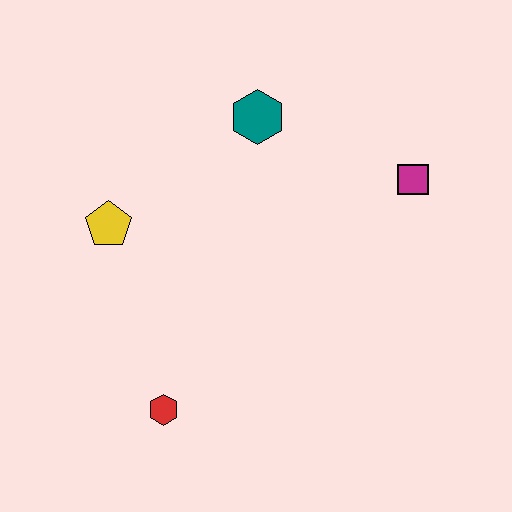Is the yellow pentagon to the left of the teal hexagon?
Yes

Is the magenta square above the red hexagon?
Yes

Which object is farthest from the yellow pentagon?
The magenta square is farthest from the yellow pentagon.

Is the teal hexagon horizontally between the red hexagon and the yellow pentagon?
No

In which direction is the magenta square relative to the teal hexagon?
The magenta square is to the right of the teal hexagon.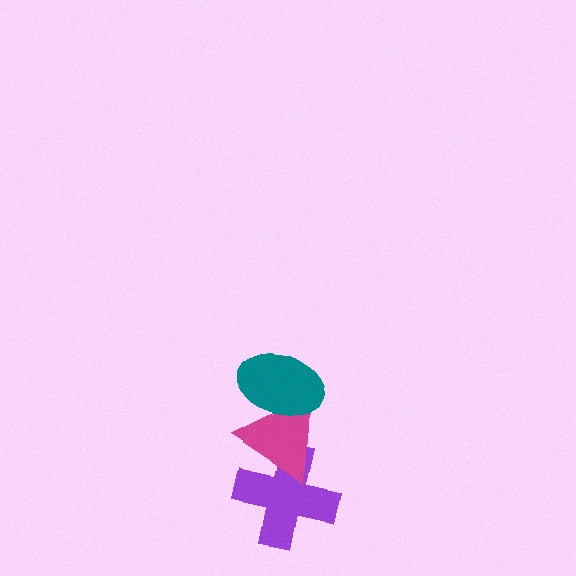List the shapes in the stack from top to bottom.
From top to bottom: the teal ellipse, the magenta triangle, the purple cross.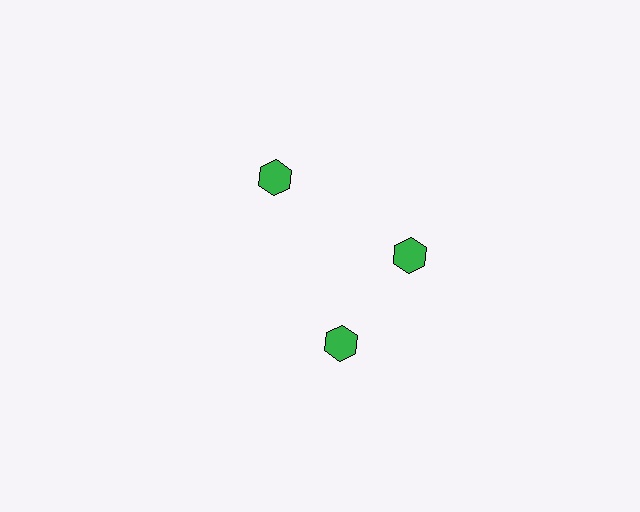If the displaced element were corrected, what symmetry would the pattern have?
It would have 3-fold rotational symmetry — the pattern would map onto itself every 120 degrees.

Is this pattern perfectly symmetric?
No. The 3 green hexagons are arranged in a ring, but one element near the 7 o'clock position is rotated out of alignment along the ring, breaking the 3-fold rotational symmetry.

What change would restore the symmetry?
The symmetry would be restored by rotating it back into even spacing with its neighbors so that all 3 hexagons sit at equal angles and equal distance from the center.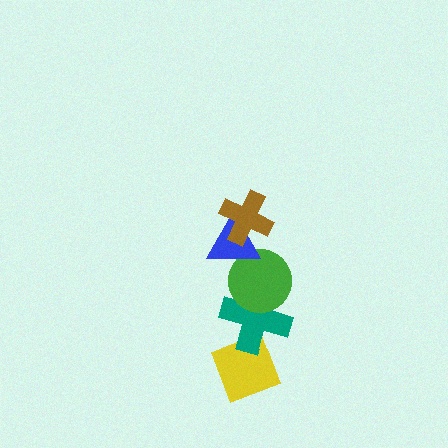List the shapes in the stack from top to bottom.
From top to bottom: the brown cross, the blue triangle, the green circle, the teal cross, the yellow diamond.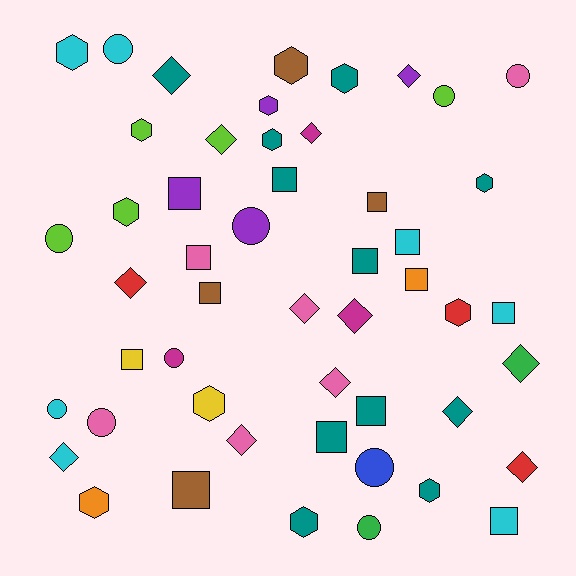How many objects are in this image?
There are 50 objects.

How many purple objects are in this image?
There are 4 purple objects.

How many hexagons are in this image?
There are 13 hexagons.